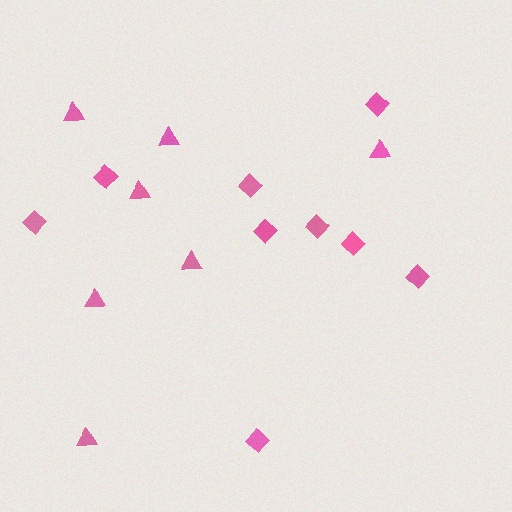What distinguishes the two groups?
There are 2 groups: one group of triangles (7) and one group of diamonds (9).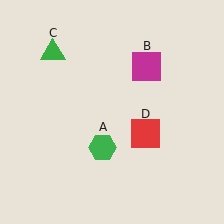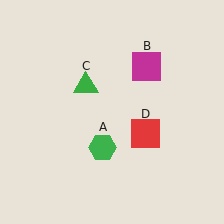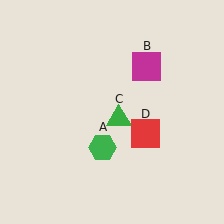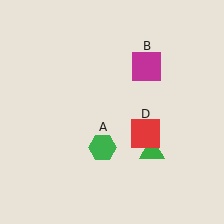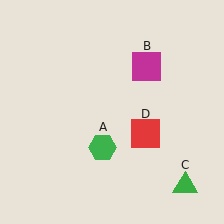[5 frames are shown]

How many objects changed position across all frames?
1 object changed position: green triangle (object C).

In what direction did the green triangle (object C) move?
The green triangle (object C) moved down and to the right.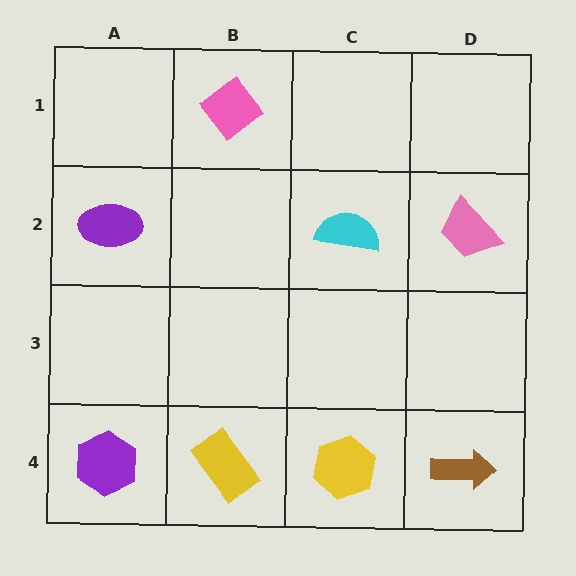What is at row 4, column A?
A purple hexagon.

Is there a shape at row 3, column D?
No, that cell is empty.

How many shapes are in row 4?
4 shapes.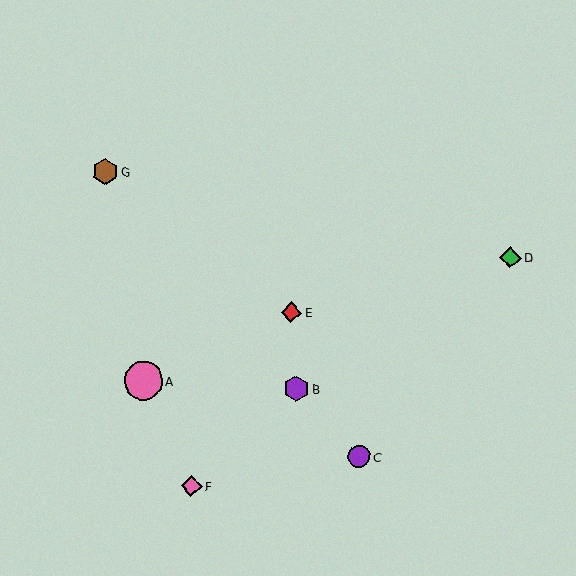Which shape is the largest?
The pink circle (labeled A) is the largest.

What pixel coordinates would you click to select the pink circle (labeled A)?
Click at (143, 381) to select the pink circle A.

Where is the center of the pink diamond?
The center of the pink diamond is at (192, 486).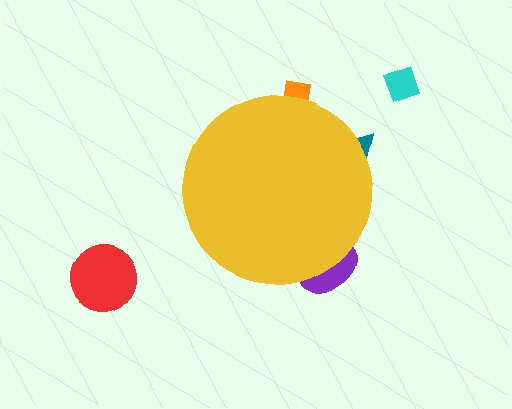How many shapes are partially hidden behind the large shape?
3 shapes are partially hidden.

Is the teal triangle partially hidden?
Yes, the teal triangle is partially hidden behind the yellow circle.